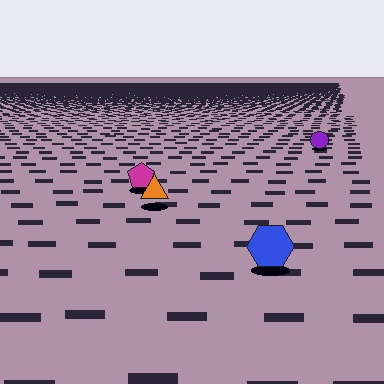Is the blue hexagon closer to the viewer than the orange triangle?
Yes. The blue hexagon is closer — you can tell from the texture gradient: the ground texture is coarser near it.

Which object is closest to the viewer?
The blue hexagon is closest. The texture marks near it are larger and more spread out.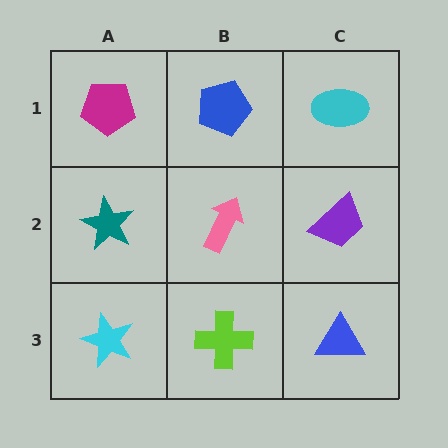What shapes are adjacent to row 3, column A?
A teal star (row 2, column A), a lime cross (row 3, column B).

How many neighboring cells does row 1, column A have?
2.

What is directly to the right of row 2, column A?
A pink arrow.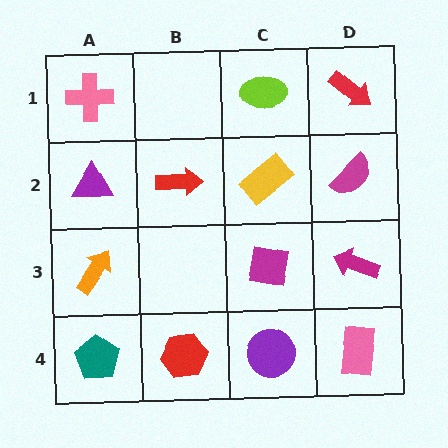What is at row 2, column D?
A magenta semicircle.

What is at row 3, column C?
A magenta square.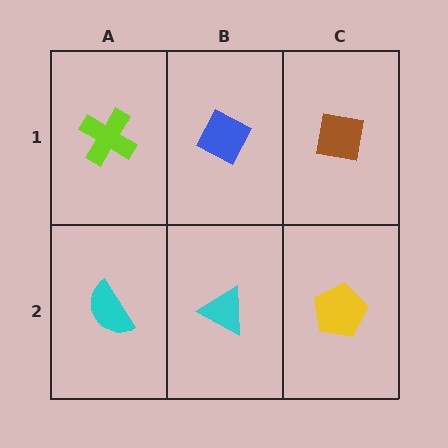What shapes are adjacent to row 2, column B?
A blue diamond (row 1, column B), a cyan semicircle (row 2, column A), a yellow pentagon (row 2, column C).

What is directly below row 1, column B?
A cyan triangle.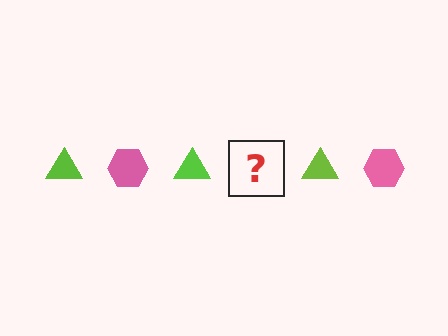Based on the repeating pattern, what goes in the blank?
The blank should be a pink hexagon.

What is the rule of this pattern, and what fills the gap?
The rule is that the pattern alternates between lime triangle and pink hexagon. The gap should be filled with a pink hexagon.